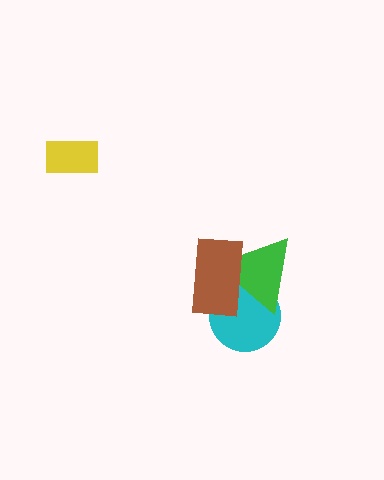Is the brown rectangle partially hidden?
No, no other shape covers it.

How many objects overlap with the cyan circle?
2 objects overlap with the cyan circle.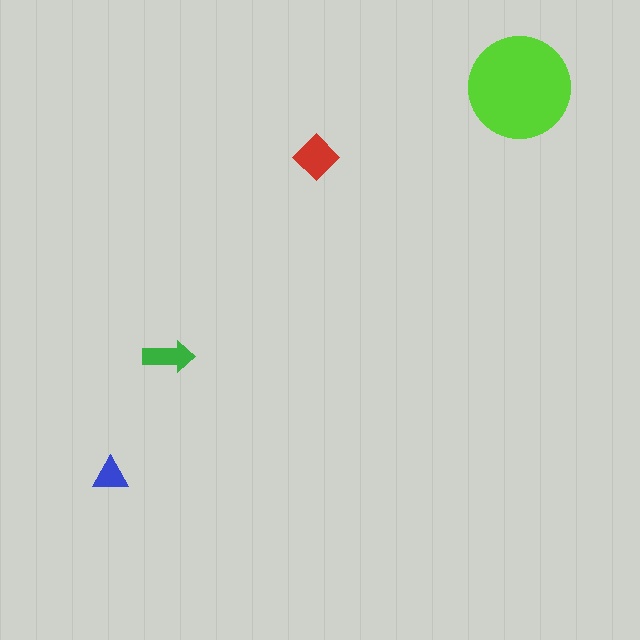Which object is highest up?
The lime circle is topmost.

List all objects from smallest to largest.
The blue triangle, the green arrow, the red diamond, the lime circle.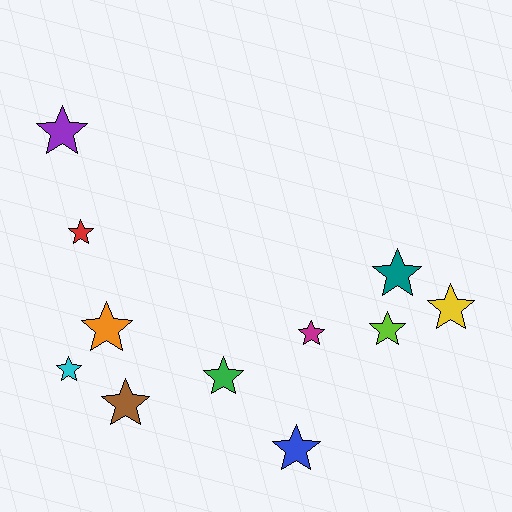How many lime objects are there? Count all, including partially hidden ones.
There is 1 lime object.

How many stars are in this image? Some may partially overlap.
There are 11 stars.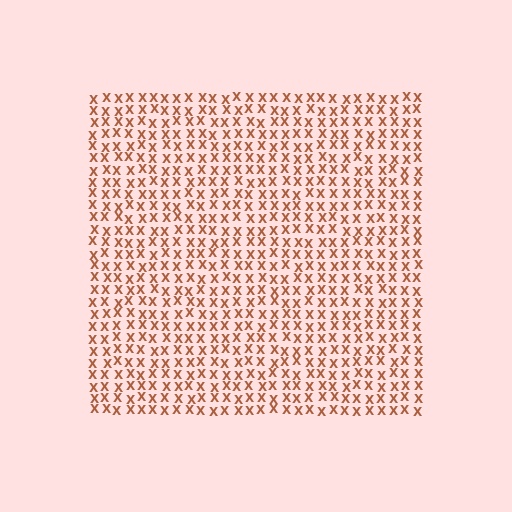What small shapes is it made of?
It is made of small letter X's.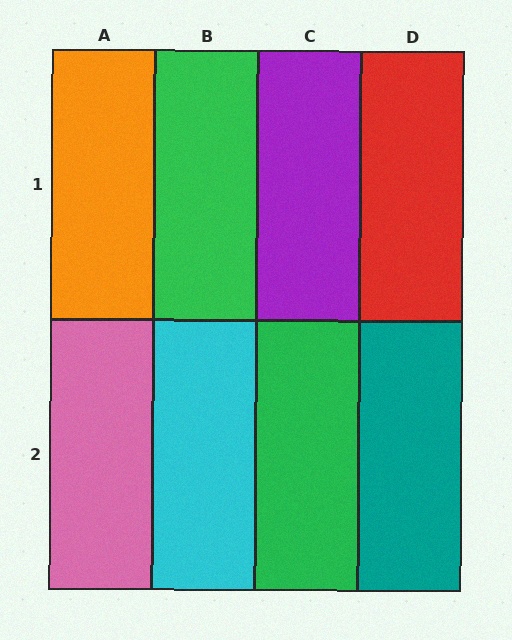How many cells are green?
2 cells are green.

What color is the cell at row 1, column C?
Purple.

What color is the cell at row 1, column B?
Green.